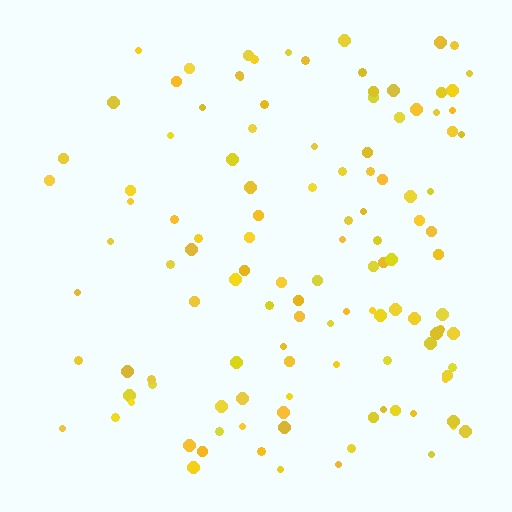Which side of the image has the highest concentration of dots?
The right.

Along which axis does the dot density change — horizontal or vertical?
Horizontal.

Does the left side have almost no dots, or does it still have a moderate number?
Still a moderate number, just noticeably fewer than the right.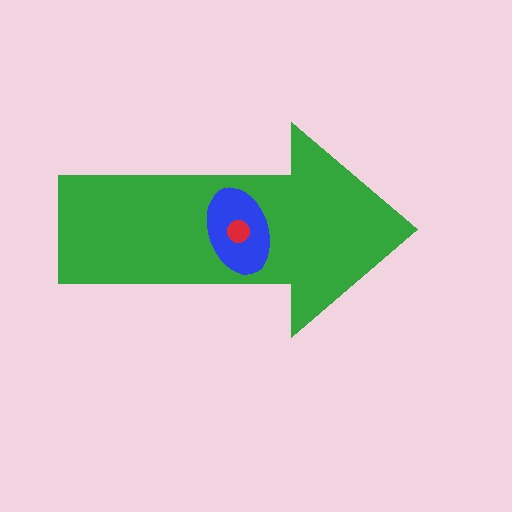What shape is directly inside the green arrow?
The blue ellipse.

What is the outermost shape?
The green arrow.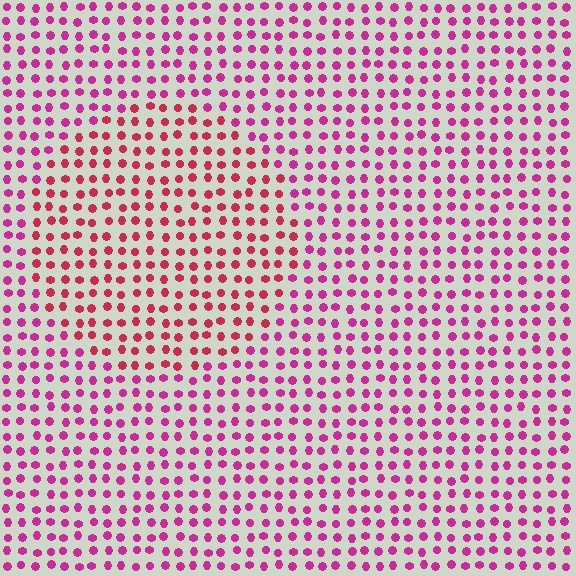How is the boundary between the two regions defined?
The boundary is defined purely by a slight shift in hue (about 30 degrees). Spacing, size, and orientation are identical on both sides.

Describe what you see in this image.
The image is filled with small magenta elements in a uniform arrangement. A circle-shaped region is visible where the elements are tinted to a slightly different hue, forming a subtle color boundary.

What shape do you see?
I see a circle.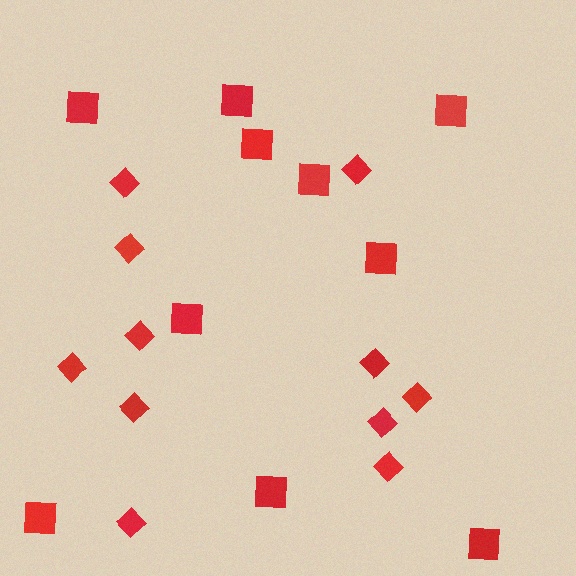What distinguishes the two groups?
There are 2 groups: one group of diamonds (11) and one group of squares (10).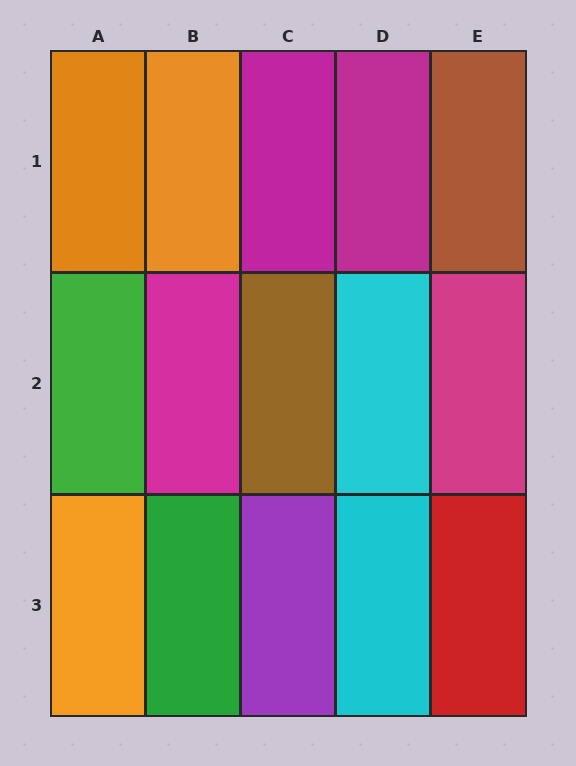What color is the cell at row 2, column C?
Brown.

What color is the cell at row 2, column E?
Magenta.